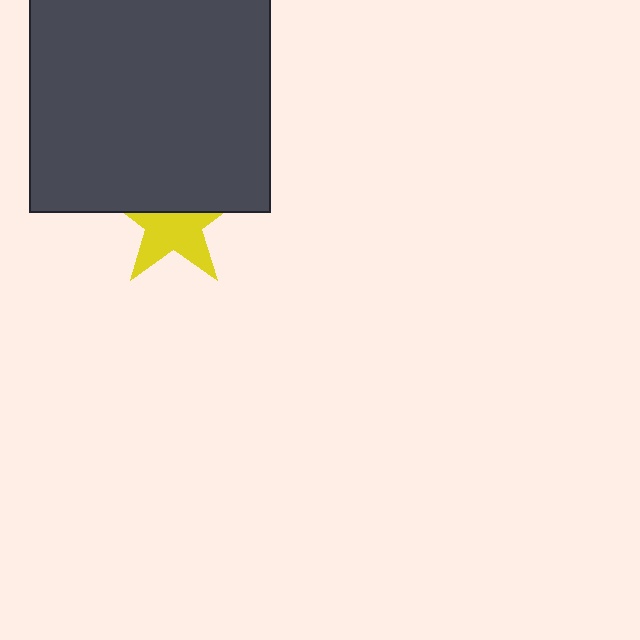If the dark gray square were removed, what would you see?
You would see the complete yellow star.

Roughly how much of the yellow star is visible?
About half of it is visible (roughly 56%).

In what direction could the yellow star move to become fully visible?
The yellow star could move down. That would shift it out from behind the dark gray square entirely.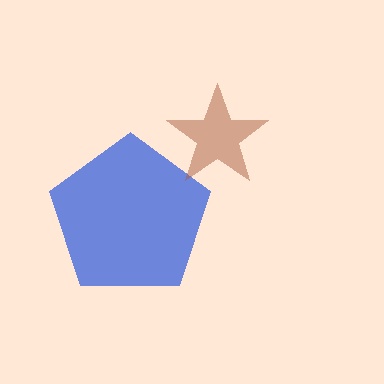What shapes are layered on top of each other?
The layered shapes are: a blue pentagon, a brown star.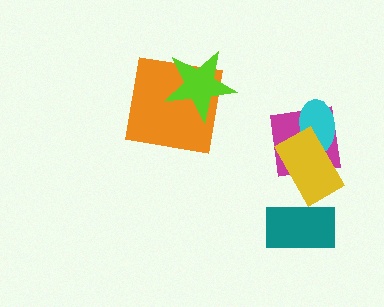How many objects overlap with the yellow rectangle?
2 objects overlap with the yellow rectangle.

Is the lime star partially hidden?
No, no other shape covers it.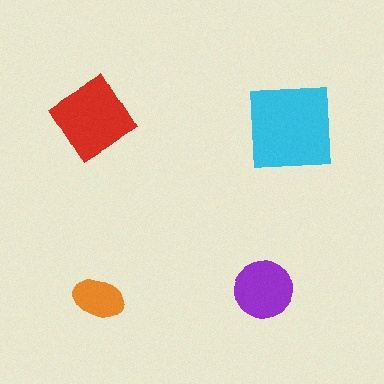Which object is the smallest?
The orange ellipse.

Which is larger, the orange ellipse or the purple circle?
The purple circle.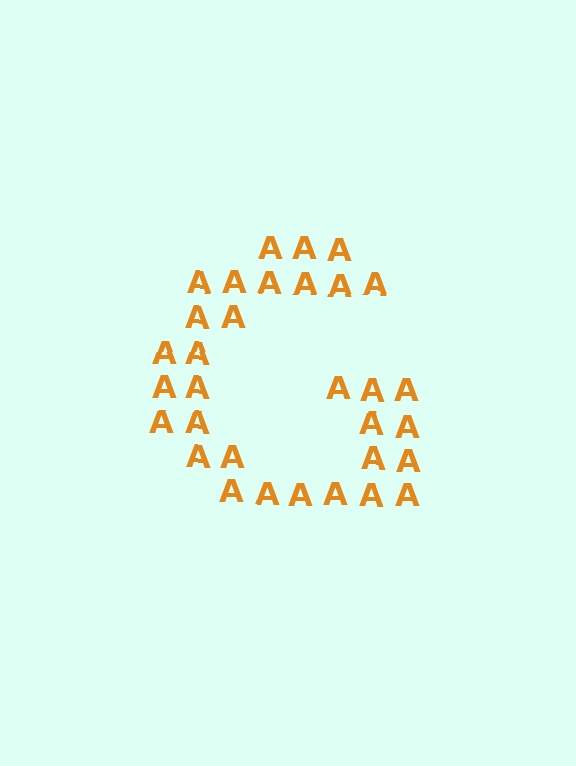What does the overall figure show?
The overall figure shows the letter G.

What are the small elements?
The small elements are letter A's.